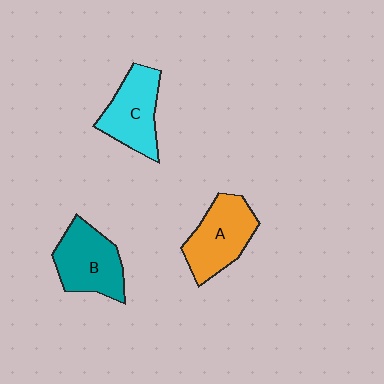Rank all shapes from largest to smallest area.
From largest to smallest: A (orange), B (teal), C (cyan).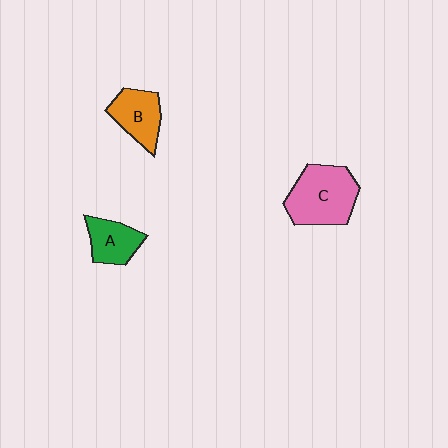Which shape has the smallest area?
Shape A (green).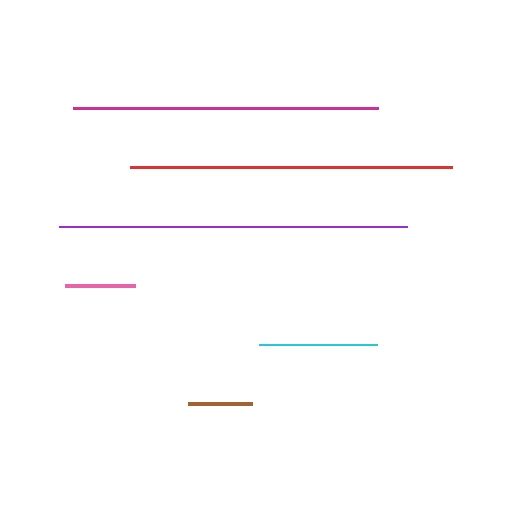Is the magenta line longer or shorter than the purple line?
The purple line is longer than the magenta line.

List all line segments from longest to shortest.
From longest to shortest: purple, red, magenta, cyan, pink, brown.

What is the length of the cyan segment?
The cyan segment is approximately 118 pixels long.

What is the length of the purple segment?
The purple segment is approximately 348 pixels long.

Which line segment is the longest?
The purple line is the longest at approximately 348 pixels.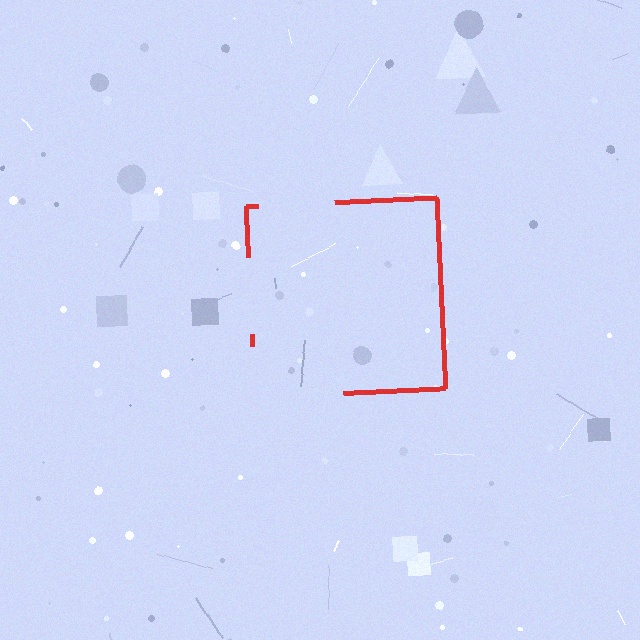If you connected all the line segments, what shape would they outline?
They would outline a square.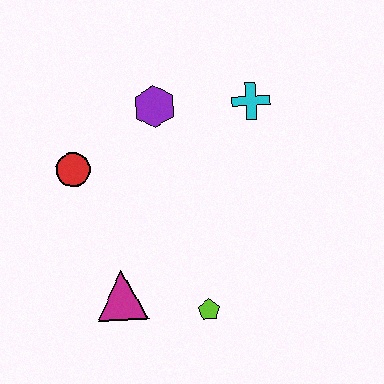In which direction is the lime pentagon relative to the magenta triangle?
The lime pentagon is to the right of the magenta triangle.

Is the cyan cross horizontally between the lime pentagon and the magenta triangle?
No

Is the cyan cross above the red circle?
Yes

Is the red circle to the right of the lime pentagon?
No